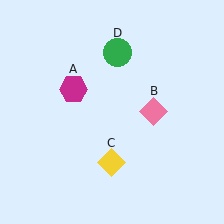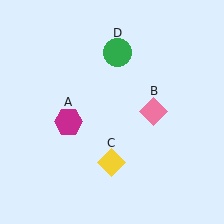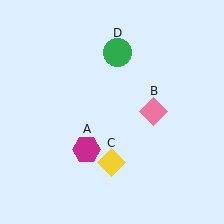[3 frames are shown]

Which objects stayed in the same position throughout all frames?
Pink diamond (object B) and yellow diamond (object C) and green circle (object D) remained stationary.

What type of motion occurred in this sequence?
The magenta hexagon (object A) rotated counterclockwise around the center of the scene.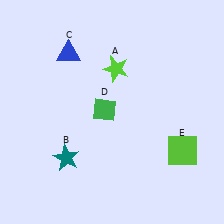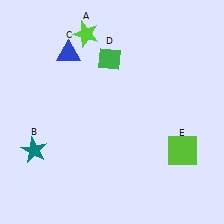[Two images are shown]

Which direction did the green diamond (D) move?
The green diamond (D) moved up.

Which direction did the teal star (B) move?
The teal star (B) moved left.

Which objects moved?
The objects that moved are: the lime star (A), the teal star (B), the green diamond (D).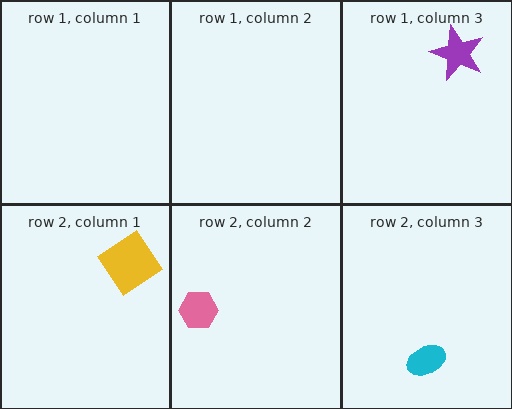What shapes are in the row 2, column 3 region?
The cyan ellipse.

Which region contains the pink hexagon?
The row 2, column 2 region.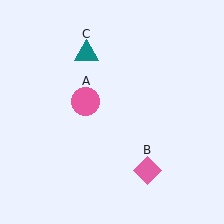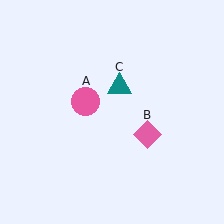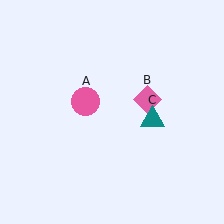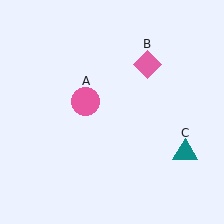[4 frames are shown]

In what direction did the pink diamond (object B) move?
The pink diamond (object B) moved up.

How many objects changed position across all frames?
2 objects changed position: pink diamond (object B), teal triangle (object C).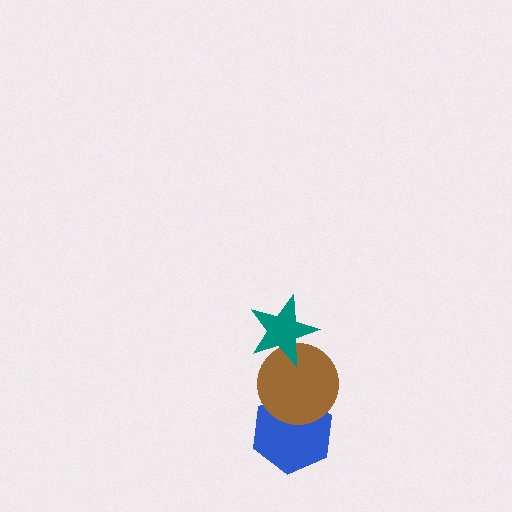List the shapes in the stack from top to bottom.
From top to bottom: the teal star, the brown circle, the blue hexagon.